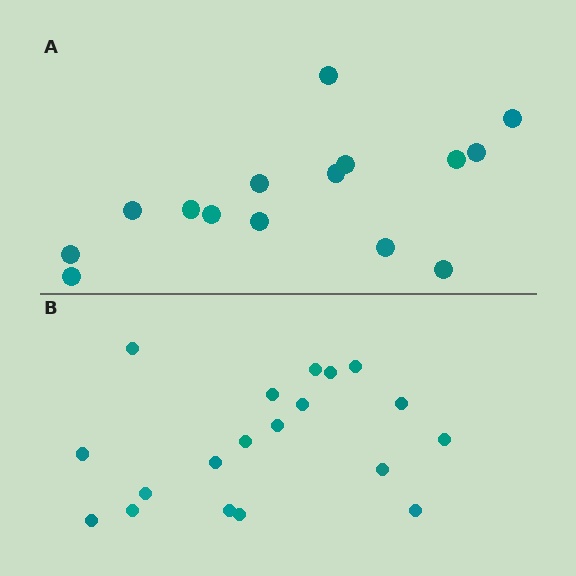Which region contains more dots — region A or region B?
Region B (the bottom region) has more dots.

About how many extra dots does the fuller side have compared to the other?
Region B has about 4 more dots than region A.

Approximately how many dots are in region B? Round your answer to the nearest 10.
About 20 dots. (The exact count is 19, which rounds to 20.)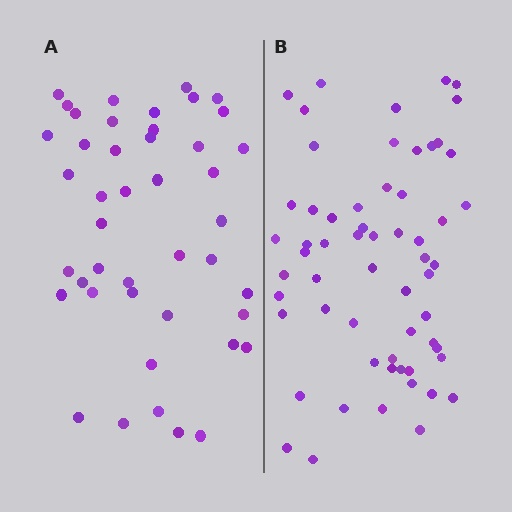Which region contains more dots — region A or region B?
Region B (the right region) has more dots.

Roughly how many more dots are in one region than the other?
Region B has approximately 15 more dots than region A.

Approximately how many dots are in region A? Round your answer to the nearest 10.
About 40 dots. (The exact count is 44, which rounds to 40.)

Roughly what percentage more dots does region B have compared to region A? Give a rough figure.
About 35% more.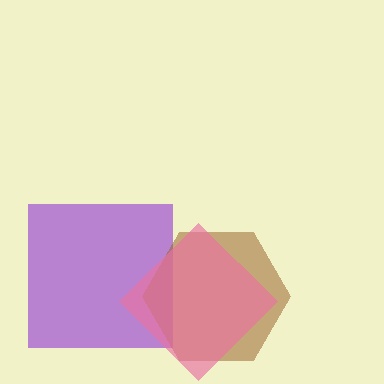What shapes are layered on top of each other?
The layered shapes are: a purple square, a brown hexagon, a pink diamond.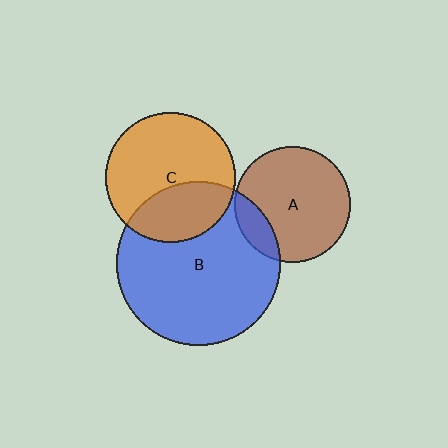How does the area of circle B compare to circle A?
Approximately 2.0 times.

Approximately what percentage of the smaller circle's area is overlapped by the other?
Approximately 35%.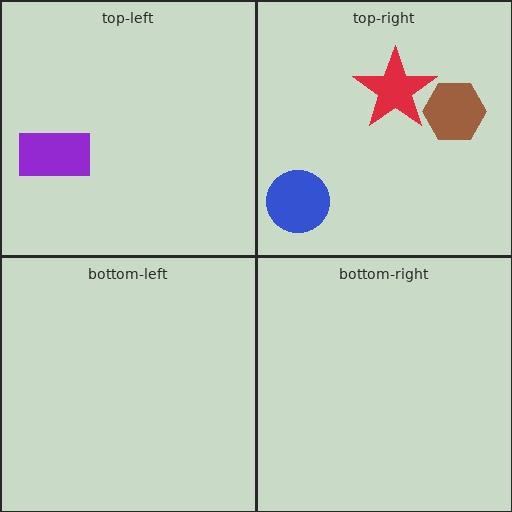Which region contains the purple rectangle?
The top-left region.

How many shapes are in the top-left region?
1.